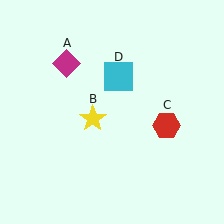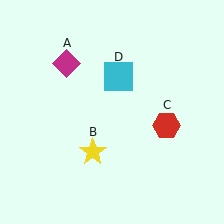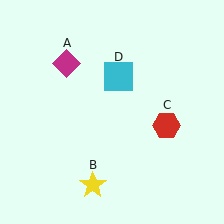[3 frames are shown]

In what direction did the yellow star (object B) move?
The yellow star (object B) moved down.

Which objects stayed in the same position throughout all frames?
Magenta diamond (object A) and red hexagon (object C) and cyan square (object D) remained stationary.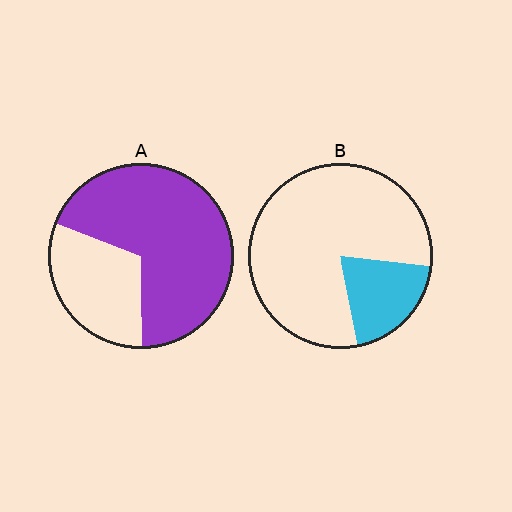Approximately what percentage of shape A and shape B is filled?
A is approximately 70% and B is approximately 20%.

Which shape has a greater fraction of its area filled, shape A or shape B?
Shape A.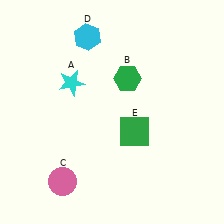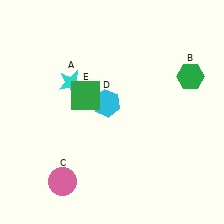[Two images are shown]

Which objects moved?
The objects that moved are: the green hexagon (B), the cyan hexagon (D), the green square (E).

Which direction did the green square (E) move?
The green square (E) moved left.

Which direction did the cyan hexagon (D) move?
The cyan hexagon (D) moved down.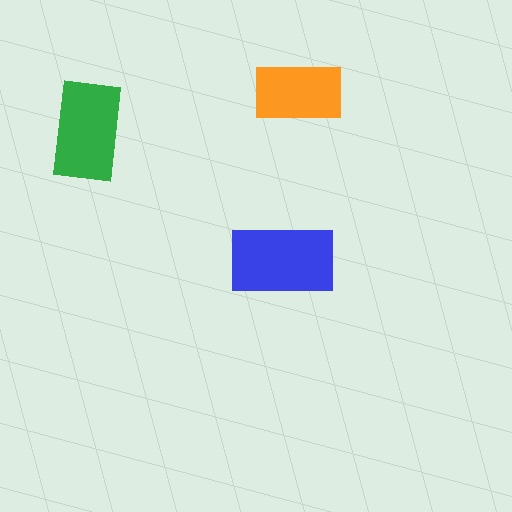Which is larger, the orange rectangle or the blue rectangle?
The blue one.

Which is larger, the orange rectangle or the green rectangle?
The green one.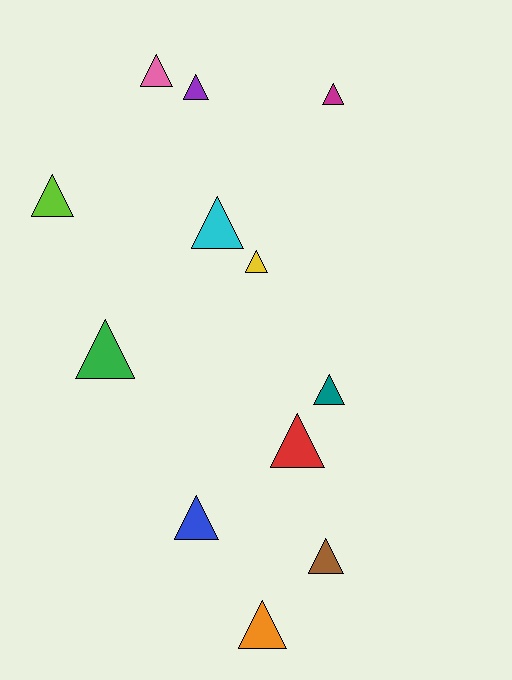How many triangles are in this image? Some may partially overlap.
There are 12 triangles.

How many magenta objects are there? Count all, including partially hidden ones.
There is 1 magenta object.